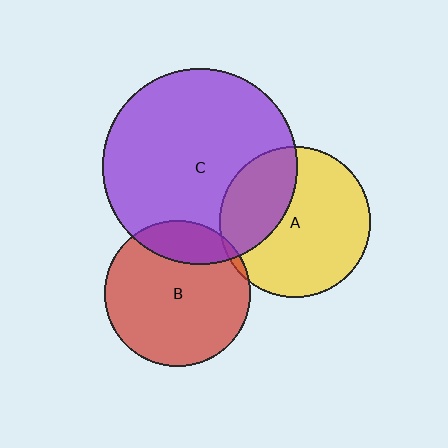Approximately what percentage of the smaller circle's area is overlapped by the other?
Approximately 30%.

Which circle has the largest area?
Circle C (purple).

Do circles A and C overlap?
Yes.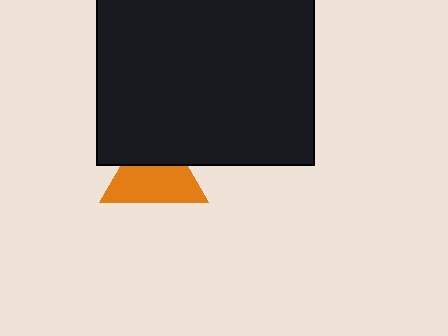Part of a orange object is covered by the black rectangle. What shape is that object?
It is a triangle.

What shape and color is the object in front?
The object in front is a black rectangle.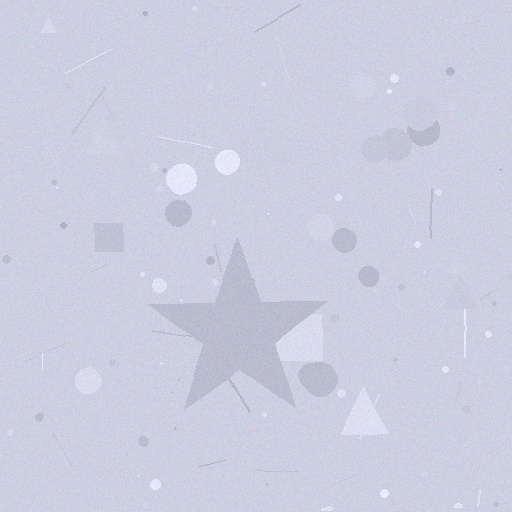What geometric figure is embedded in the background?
A star is embedded in the background.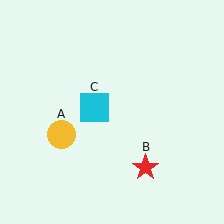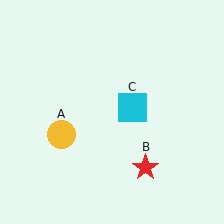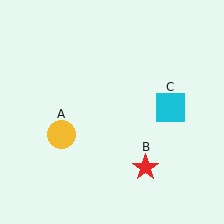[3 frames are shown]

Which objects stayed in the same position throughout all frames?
Yellow circle (object A) and red star (object B) remained stationary.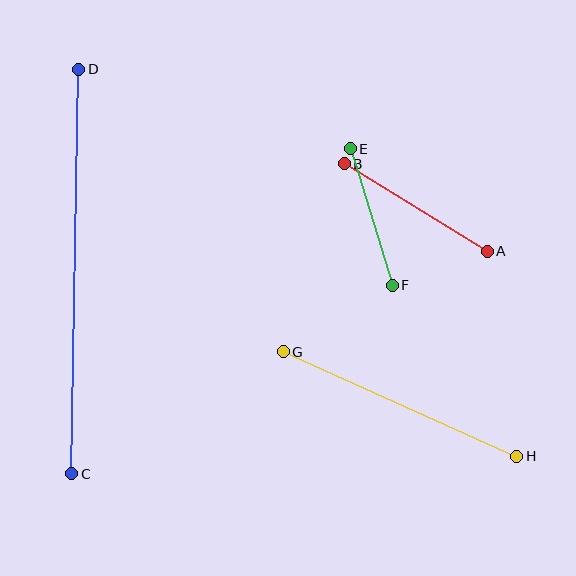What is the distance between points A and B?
The distance is approximately 168 pixels.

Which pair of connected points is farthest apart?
Points C and D are farthest apart.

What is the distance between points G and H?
The distance is approximately 256 pixels.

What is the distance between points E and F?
The distance is approximately 143 pixels.